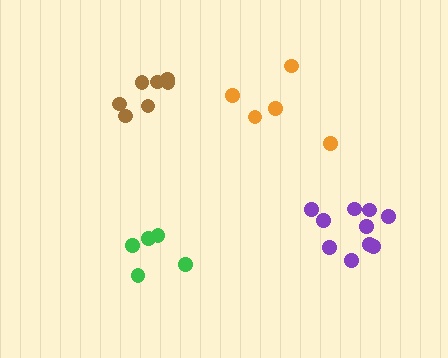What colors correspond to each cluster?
The clusters are colored: green, brown, purple, orange.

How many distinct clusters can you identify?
There are 4 distinct clusters.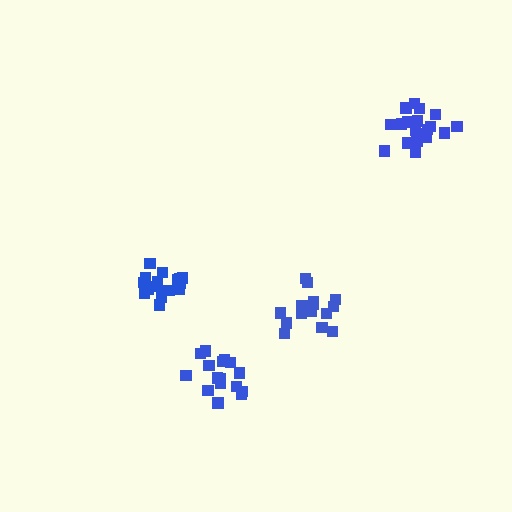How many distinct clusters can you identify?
There are 4 distinct clusters.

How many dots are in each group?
Group 1: 16 dots, Group 2: 20 dots, Group 3: 18 dots, Group 4: 17 dots (71 total).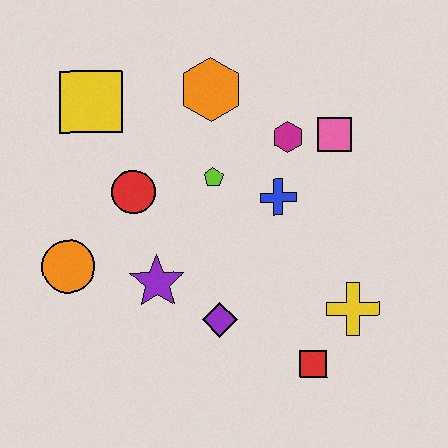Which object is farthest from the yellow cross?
The yellow square is farthest from the yellow cross.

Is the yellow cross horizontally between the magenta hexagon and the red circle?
No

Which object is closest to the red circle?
The lime pentagon is closest to the red circle.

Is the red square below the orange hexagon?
Yes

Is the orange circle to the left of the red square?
Yes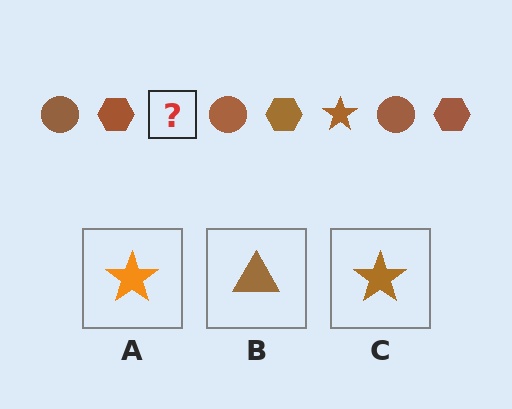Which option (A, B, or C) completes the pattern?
C.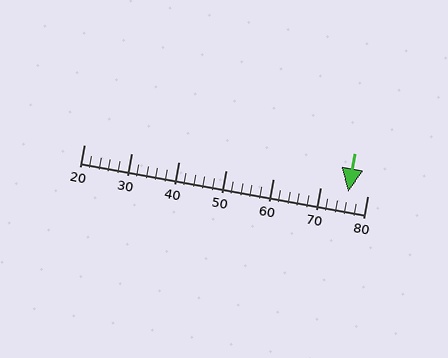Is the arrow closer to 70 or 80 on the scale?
The arrow is closer to 80.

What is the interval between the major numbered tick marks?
The major tick marks are spaced 10 units apart.